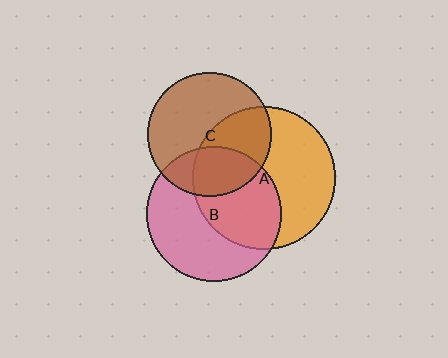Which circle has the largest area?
Circle A (orange).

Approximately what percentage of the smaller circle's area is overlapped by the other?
Approximately 30%.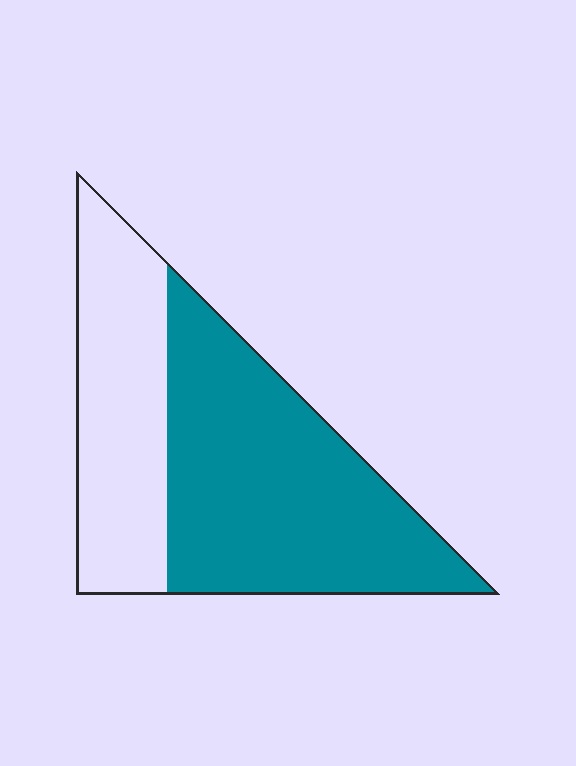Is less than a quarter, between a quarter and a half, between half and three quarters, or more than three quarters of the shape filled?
Between half and three quarters.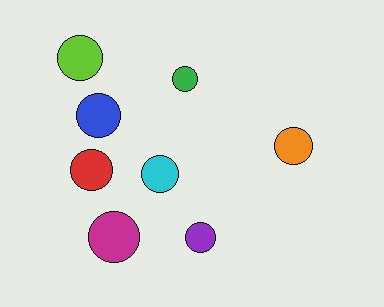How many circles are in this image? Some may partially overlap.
There are 8 circles.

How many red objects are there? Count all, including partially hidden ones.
There is 1 red object.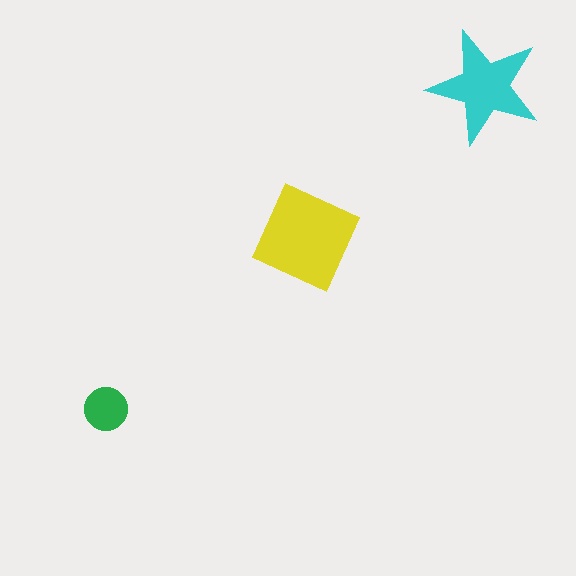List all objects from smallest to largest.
The green circle, the cyan star, the yellow diamond.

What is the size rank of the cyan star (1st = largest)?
2nd.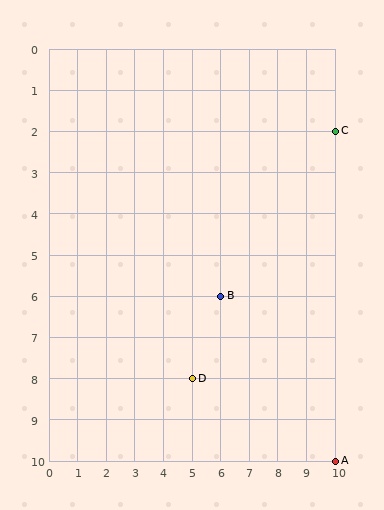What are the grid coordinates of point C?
Point C is at grid coordinates (10, 2).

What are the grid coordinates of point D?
Point D is at grid coordinates (5, 8).